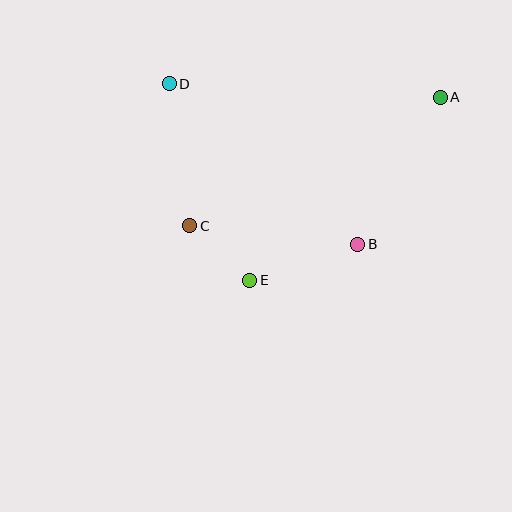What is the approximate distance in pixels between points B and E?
The distance between B and E is approximately 114 pixels.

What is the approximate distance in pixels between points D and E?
The distance between D and E is approximately 212 pixels.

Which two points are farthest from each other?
Points A and C are farthest from each other.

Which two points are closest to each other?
Points C and E are closest to each other.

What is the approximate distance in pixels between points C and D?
The distance between C and D is approximately 143 pixels.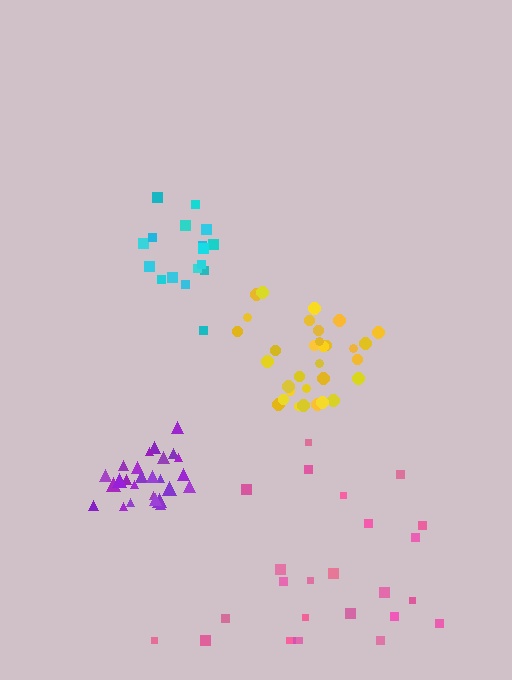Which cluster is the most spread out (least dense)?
Pink.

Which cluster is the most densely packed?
Purple.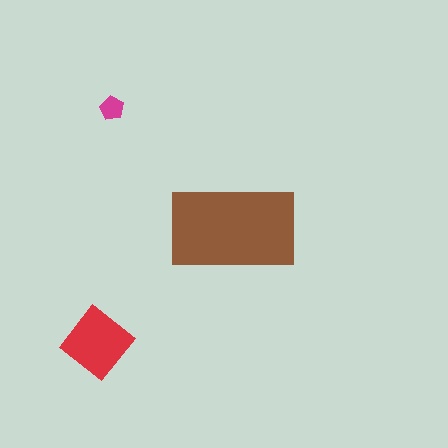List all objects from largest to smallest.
The brown rectangle, the red diamond, the magenta pentagon.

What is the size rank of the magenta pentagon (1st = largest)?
3rd.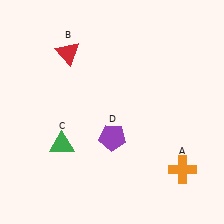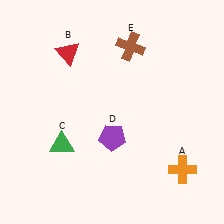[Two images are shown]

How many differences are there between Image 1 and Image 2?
There is 1 difference between the two images.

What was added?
A brown cross (E) was added in Image 2.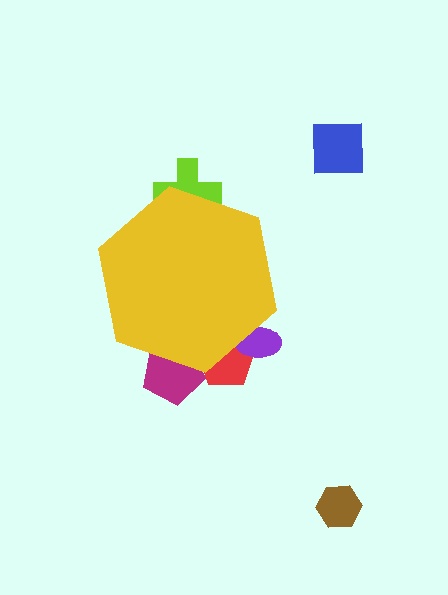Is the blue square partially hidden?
No, the blue square is fully visible.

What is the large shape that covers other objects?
A yellow hexagon.